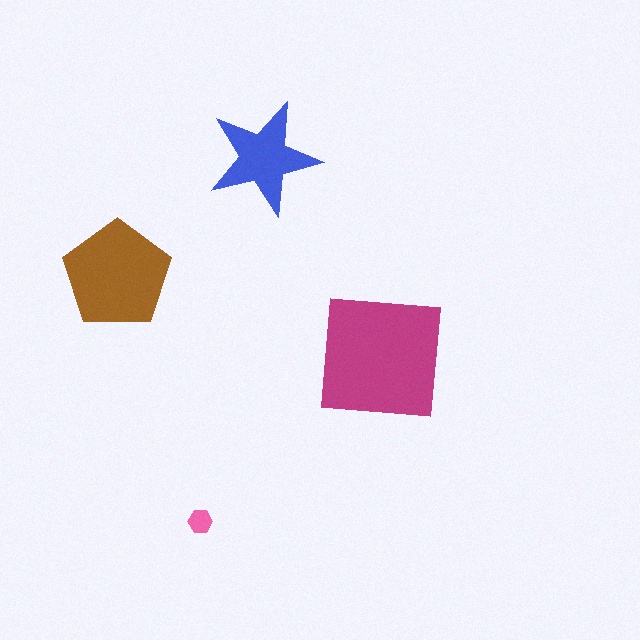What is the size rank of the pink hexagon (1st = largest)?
4th.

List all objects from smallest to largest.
The pink hexagon, the blue star, the brown pentagon, the magenta square.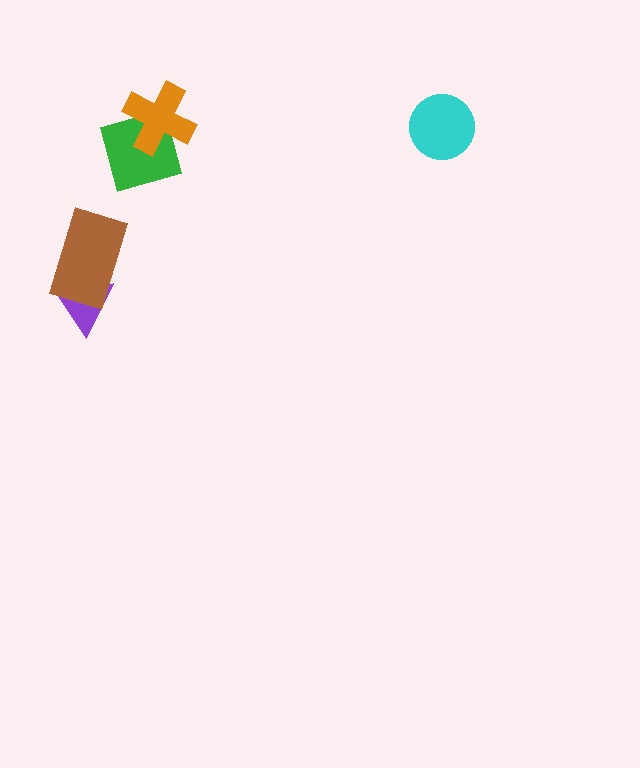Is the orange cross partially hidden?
No, no other shape covers it.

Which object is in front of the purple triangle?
The brown rectangle is in front of the purple triangle.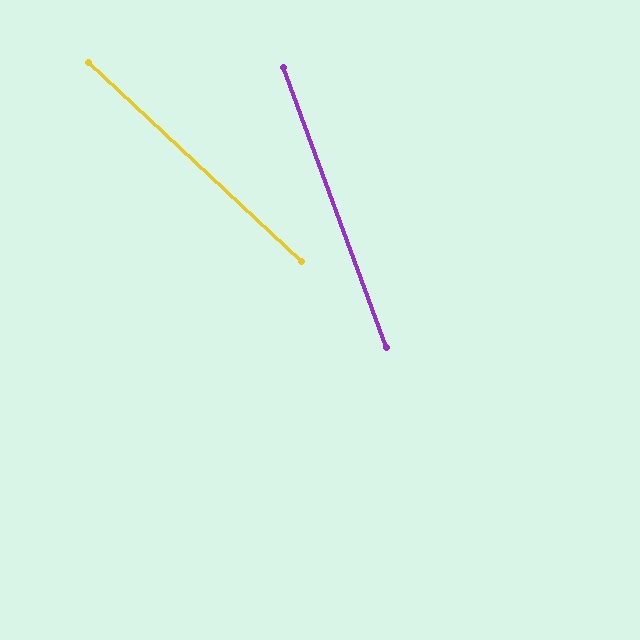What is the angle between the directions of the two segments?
Approximately 27 degrees.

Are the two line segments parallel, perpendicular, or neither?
Neither parallel nor perpendicular — they differ by about 27°.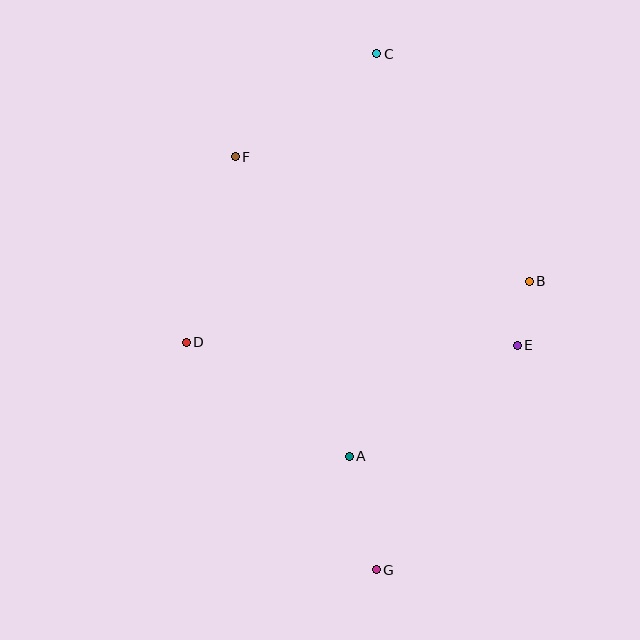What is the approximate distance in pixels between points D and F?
The distance between D and F is approximately 191 pixels.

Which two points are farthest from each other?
Points C and G are farthest from each other.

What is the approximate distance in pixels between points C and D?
The distance between C and D is approximately 346 pixels.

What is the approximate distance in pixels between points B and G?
The distance between B and G is approximately 327 pixels.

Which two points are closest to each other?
Points B and E are closest to each other.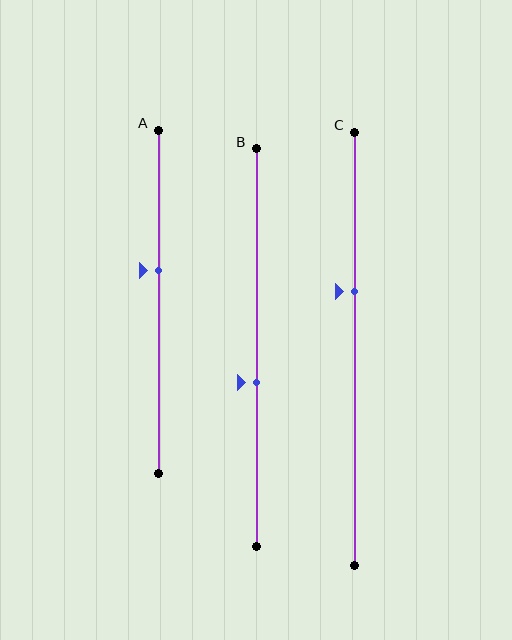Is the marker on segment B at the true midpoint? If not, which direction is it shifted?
No, the marker on segment B is shifted downward by about 9% of the segment length.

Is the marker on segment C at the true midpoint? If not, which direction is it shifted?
No, the marker on segment C is shifted upward by about 13% of the segment length.